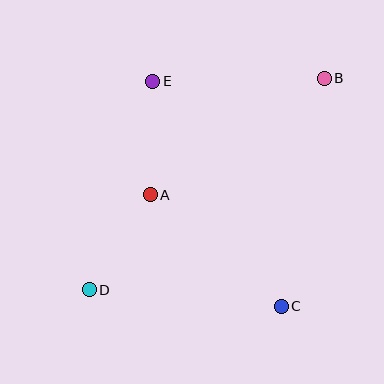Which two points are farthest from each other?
Points B and D are farthest from each other.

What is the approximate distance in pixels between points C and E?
The distance between C and E is approximately 259 pixels.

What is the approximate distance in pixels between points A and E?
The distance between A and E is approximately 114 pixels.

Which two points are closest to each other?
Points A and D are closest to each other.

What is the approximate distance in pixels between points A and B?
The distance between A and B is approximately 210 pixels.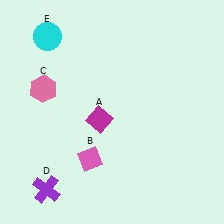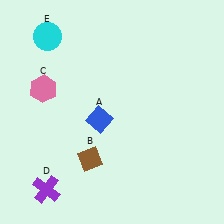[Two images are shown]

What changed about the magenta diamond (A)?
In Image 1, A is magenta. In Image 2, it changed to blue.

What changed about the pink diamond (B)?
In Image 1, B is pink. In Image 2, it changed to brown.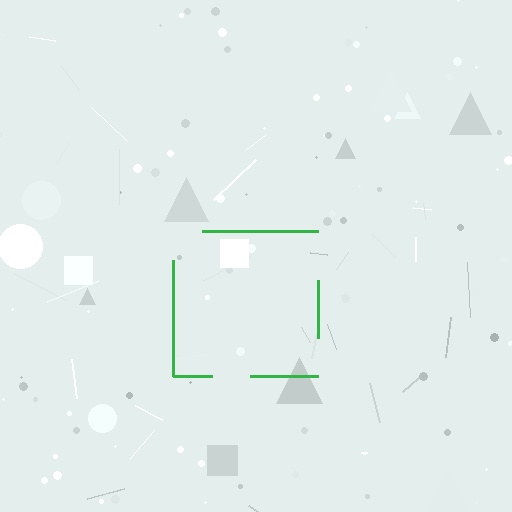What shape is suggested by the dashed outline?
The dashed outline suggests a square.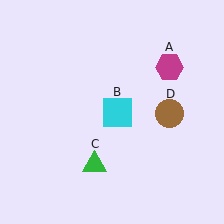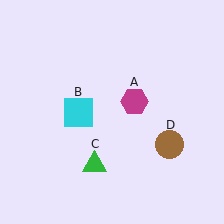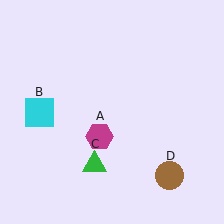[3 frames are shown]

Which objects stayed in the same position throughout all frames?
Green triangle (object C) remained stationary.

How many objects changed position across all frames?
3 objects changed position: magenta hexagon (object A), cyan square (object B), brown circle (object D).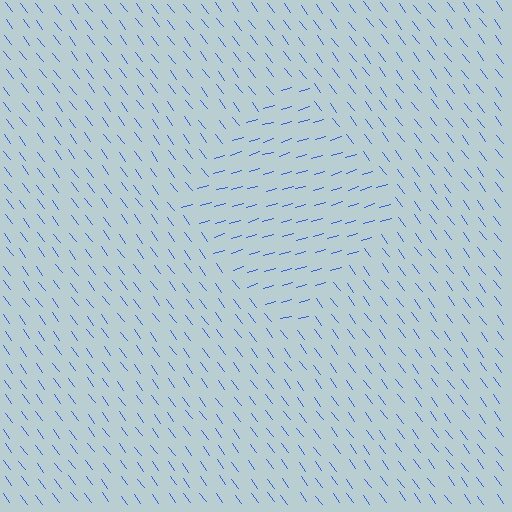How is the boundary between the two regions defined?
The boundary is defined purely by a change in line orientation (approximately 69 degrees difference). All lines are the same color and thickness.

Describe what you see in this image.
The image is filled with small blue line segments. A diamond region in the image has lines oriented differently from the surrounding lines, creating a visible texture boundary.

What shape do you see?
I see a diamond.